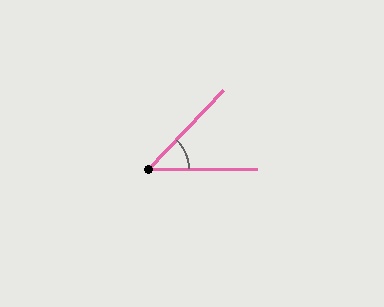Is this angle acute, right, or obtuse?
It is acute.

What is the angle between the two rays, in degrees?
Approximately 47 degrees.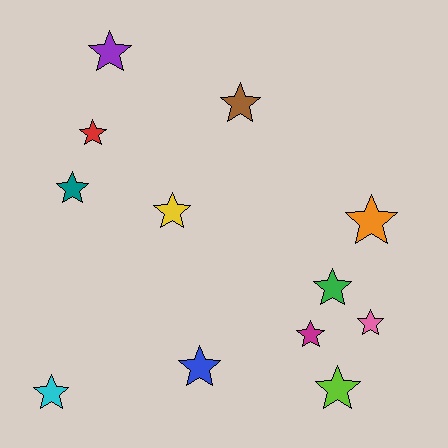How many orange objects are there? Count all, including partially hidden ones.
There is 1 orange object.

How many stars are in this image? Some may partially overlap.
There are 12 stars.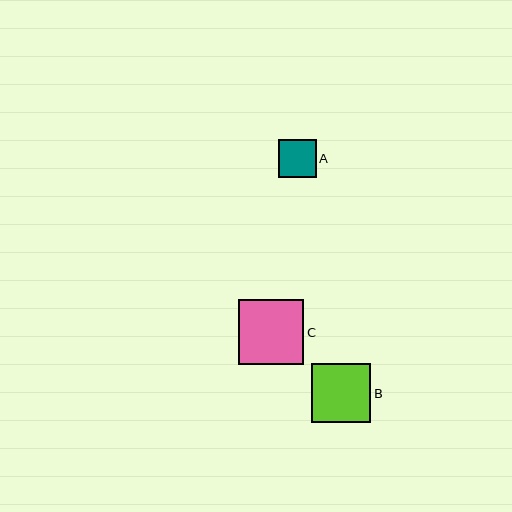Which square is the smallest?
Square A is the smallest with a size of approximately 38 pixels.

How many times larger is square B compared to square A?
Square B is approximately 1.6 times the size of square A.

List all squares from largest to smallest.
From largest to smallest: C, B, A.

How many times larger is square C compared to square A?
Square C is approximately 1.7 times the size of square A.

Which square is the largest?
Square C is the largest with a size of approximately 65 pixels.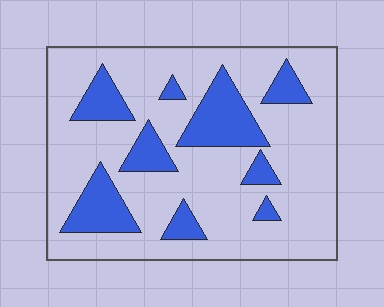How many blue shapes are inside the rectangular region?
9.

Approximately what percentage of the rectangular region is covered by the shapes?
Approximately 25%.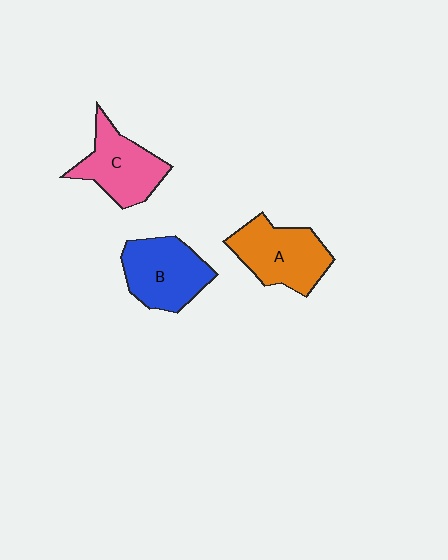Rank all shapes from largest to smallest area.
From largest to smallest: A (orange), B (blue), C (pink).